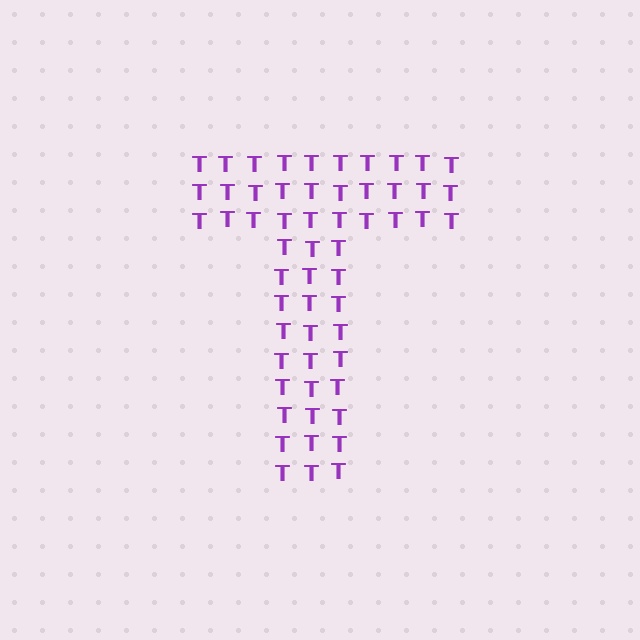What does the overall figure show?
The overall figure shows the letter T.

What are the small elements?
The small elements are letter T's.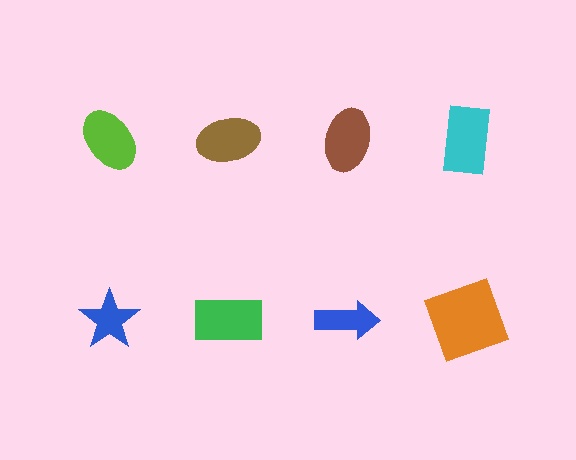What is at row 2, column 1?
A blue star.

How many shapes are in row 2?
4 shapes.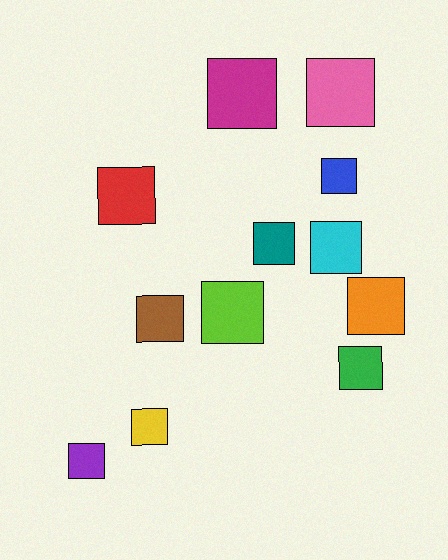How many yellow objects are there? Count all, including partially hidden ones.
There is 1 yellow object.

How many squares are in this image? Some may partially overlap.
There are 12 squares.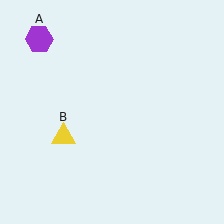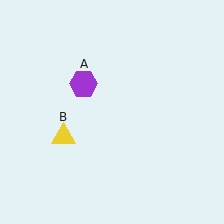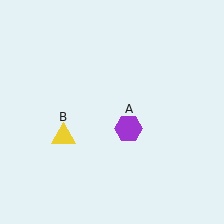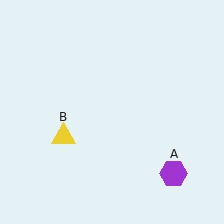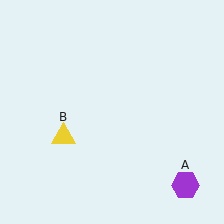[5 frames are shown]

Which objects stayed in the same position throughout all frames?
Yellow triangle (object B) remained stationary.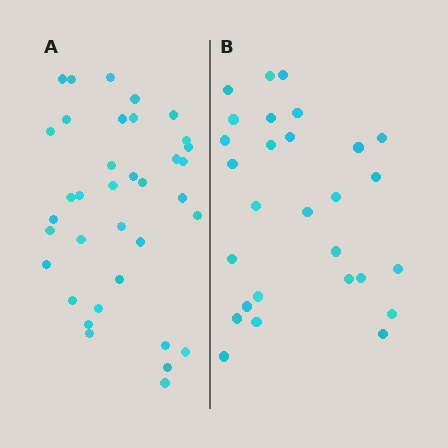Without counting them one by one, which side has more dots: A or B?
Region A (the left region) has more dots.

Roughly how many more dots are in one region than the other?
Region A has roughly 8 or so more dots than region B.